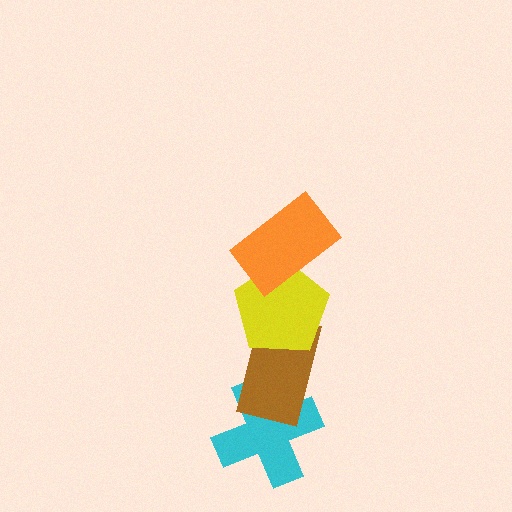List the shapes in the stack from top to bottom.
From top to bottom: the orange rectangle, the yellow pentagon, the brown rectangle, the cyan cross.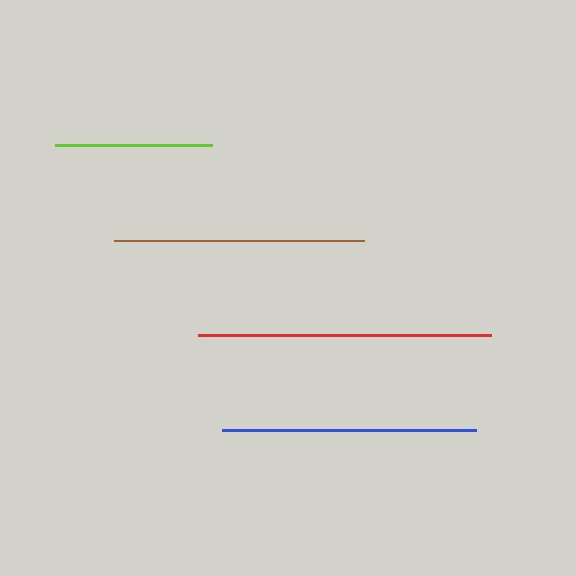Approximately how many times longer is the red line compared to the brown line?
The red line is approximately 1.2 times the length of the brown line.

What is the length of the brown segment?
The brown segment is approximately 250 pixels long.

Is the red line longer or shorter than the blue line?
The red line is longer than the blue line.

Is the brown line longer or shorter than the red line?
The red line is longer than the brown line.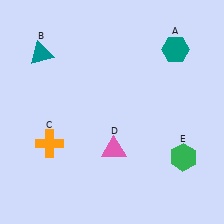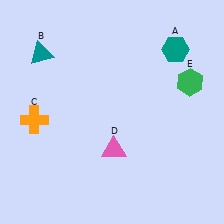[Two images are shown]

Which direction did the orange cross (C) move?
The orange cross (C) moved up.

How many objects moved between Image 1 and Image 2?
2 objects moved between the two images.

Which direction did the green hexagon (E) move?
The green hexagon (E) moved up.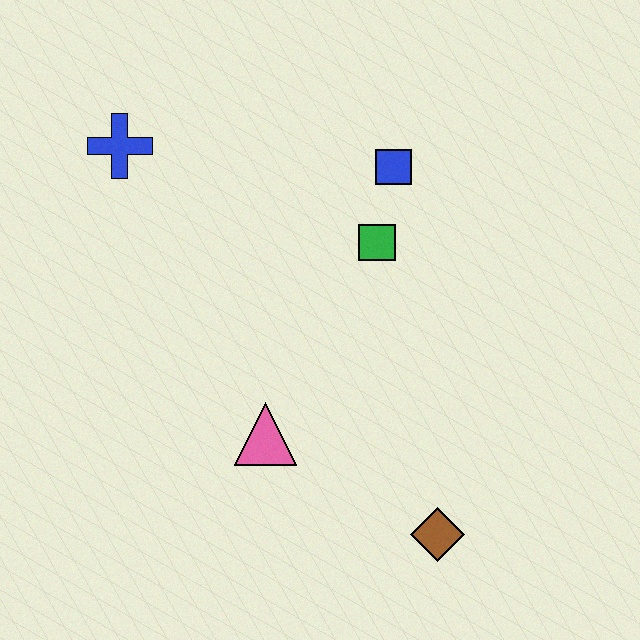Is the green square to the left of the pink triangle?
No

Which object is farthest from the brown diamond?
The blue cross is farthest from the brown diamond.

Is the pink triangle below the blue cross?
Yes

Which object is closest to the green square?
The blue square is closest to the green square.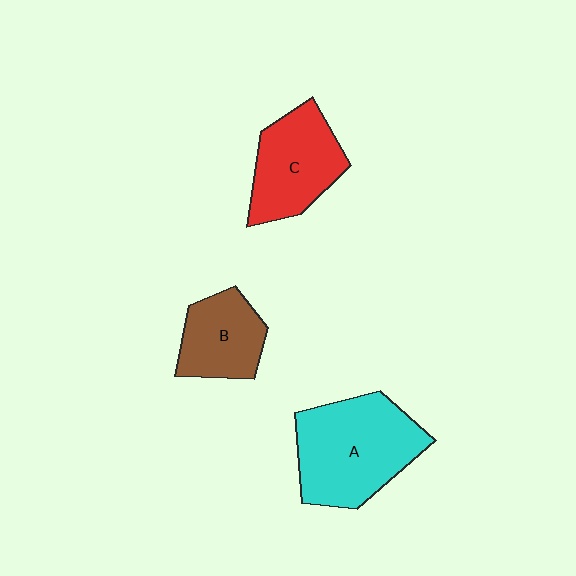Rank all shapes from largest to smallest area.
From largest to smallest: A (cyan), C (red), B (brown).